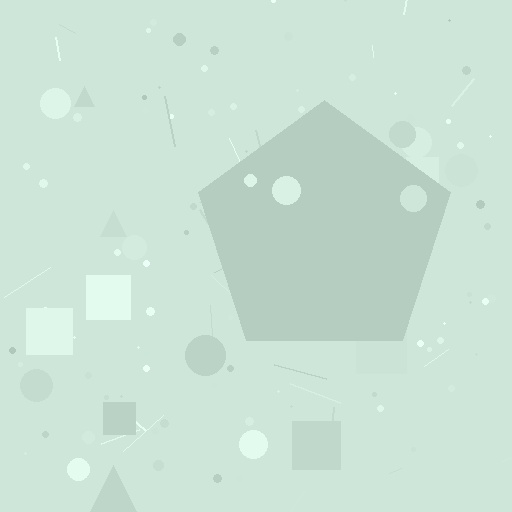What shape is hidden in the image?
A pentagon is hidden in the image.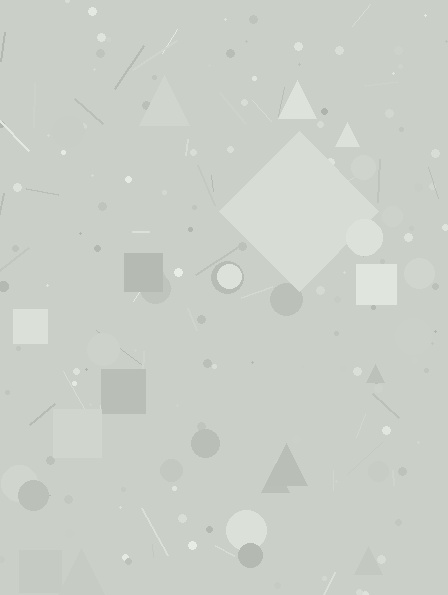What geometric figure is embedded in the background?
A diamond is embedded in the background.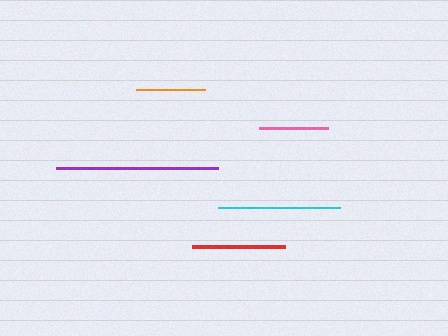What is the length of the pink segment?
The pink segment is approximately 69 pixels long.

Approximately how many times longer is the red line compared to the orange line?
The red line is approximately 1.4 times the length of the orange line.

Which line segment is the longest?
The purple line is the longest at approximately 163 pixels.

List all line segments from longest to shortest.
From longest to shortest: purple, cyan, red, pink, orange.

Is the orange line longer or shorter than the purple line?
The purple line is longer than the orange line.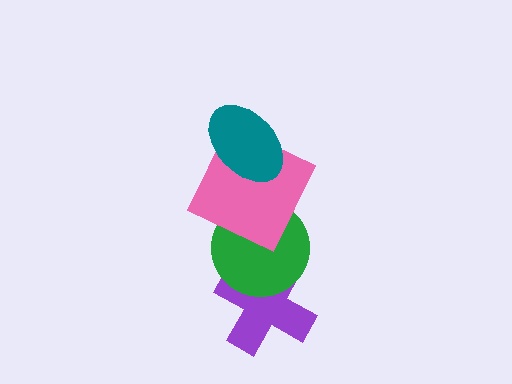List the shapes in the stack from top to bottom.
From top to bottom: the teal ellipse, the pink square, the green circle, the purple cross.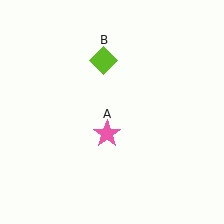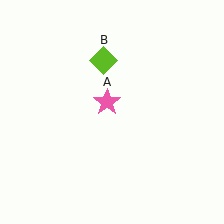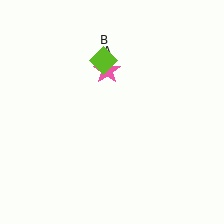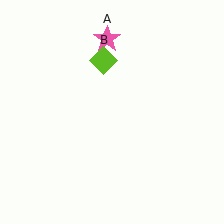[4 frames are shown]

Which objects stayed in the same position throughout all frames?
Lime diamond (object B) remained stationary.